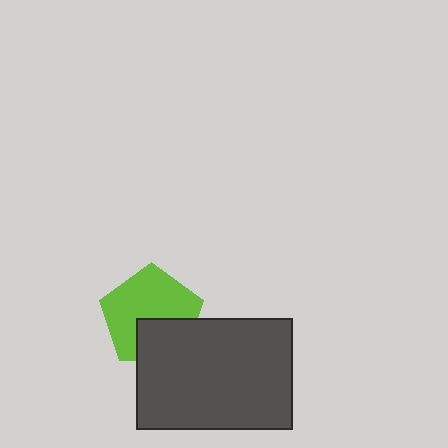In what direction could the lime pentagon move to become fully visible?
The lime pentagon could move up. That would shift it out from behind the dark gray rectangle entirely.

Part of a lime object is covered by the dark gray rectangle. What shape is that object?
It is a pentagon.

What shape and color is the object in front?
The object in front is a dark gray rectangle.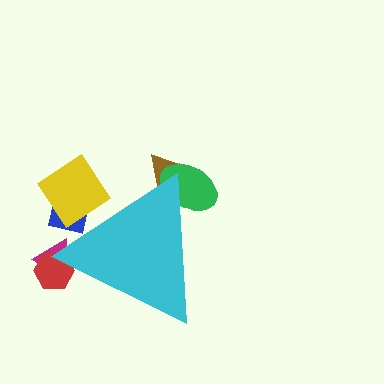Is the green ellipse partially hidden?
Yes, the green ellipse is partially hidden behind the cyan triangle.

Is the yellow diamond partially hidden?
Yes, the yellow diamond is partially hidden behind the cyan triangle.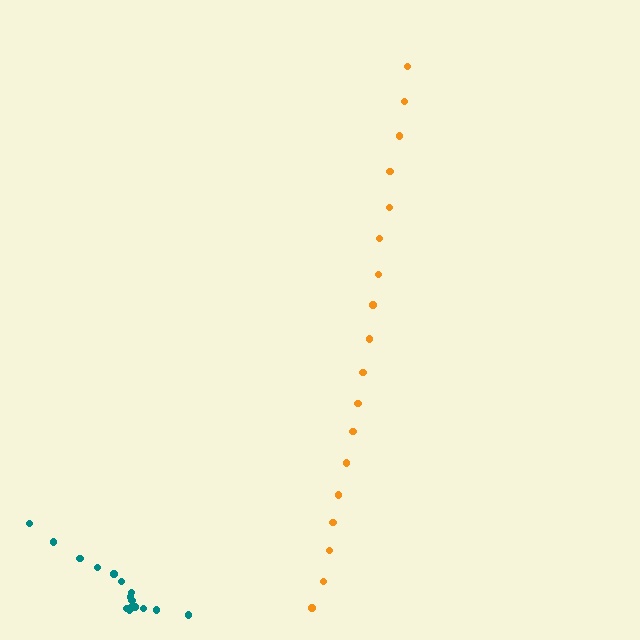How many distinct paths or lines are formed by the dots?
There are 2 distinct paths.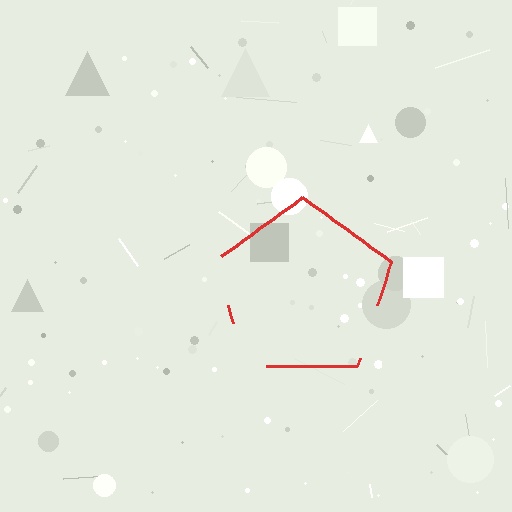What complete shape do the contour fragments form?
The contour fragments form a pentagon.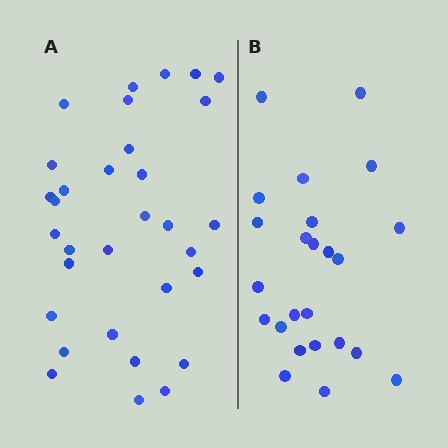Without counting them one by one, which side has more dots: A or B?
Region A (the left region) has more dots.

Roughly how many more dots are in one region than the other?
Region A has roughly 8 or so more dots than region B.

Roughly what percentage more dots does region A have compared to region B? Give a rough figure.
About 35% more.